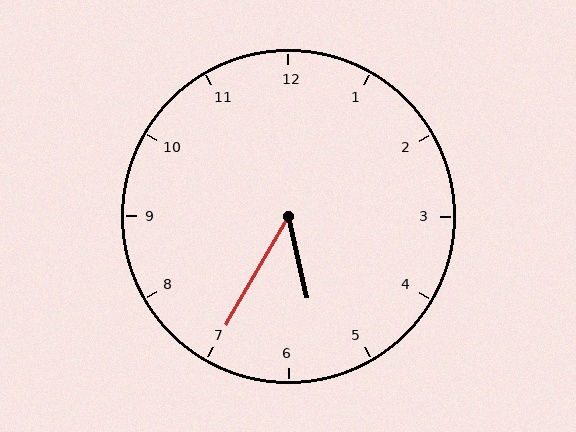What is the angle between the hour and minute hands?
Approximately 42 degrees.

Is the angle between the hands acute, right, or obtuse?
It is acute.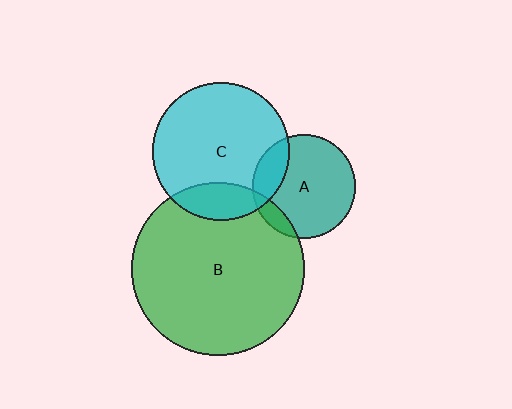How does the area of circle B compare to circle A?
Approximately 2.8 times.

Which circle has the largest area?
Circle B (green).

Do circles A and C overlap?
Yes.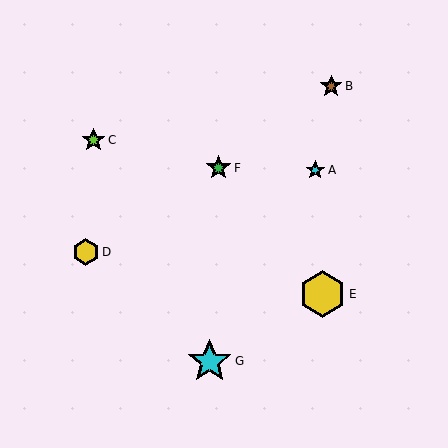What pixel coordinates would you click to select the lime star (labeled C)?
Click at (94, 140) to select the lime star C.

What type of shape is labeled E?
Shape E is a yellow hexagon.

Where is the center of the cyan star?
The center of the cyan star is at (210, 361).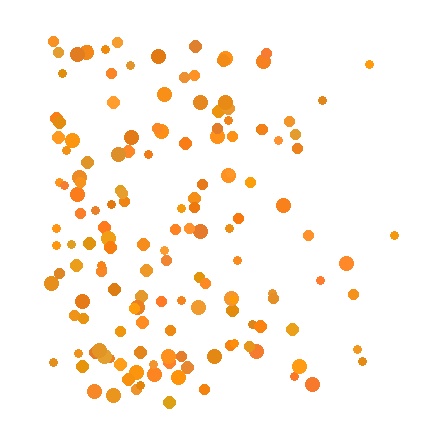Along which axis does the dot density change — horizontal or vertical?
Horizontal.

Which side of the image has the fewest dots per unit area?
The right.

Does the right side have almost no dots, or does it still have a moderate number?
Still a moderate number, just noticeably fewer than the left.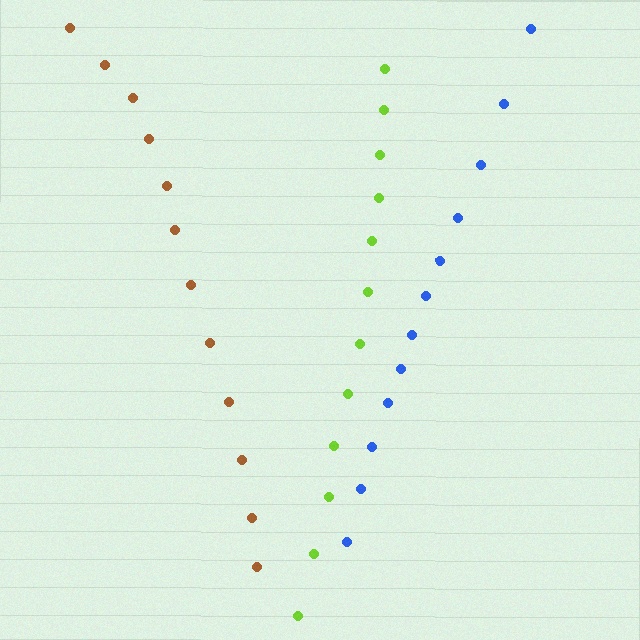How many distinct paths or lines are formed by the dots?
There are 3 distinct paths.